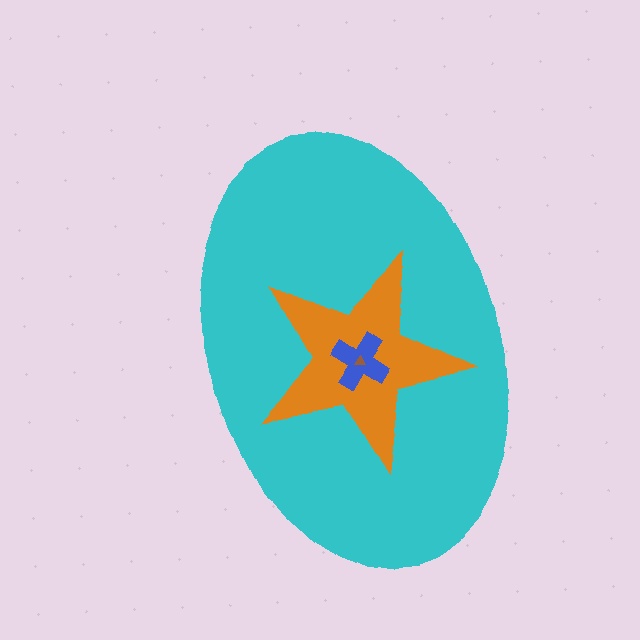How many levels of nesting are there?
4.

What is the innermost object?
The brown triangle.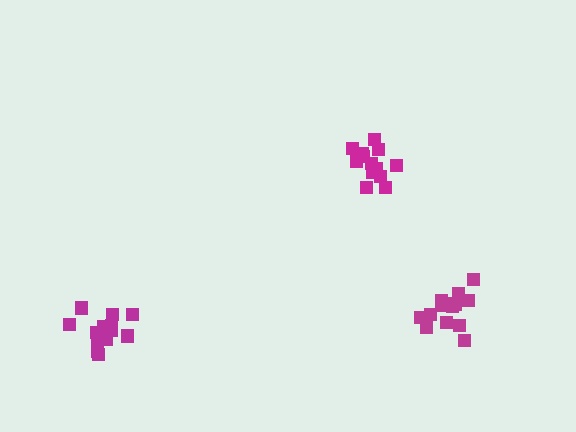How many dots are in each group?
Group 1: 13 dots, Group 2: 14 dots, Group 3: 15 dots (42 total).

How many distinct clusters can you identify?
There are 3 distinct clusters.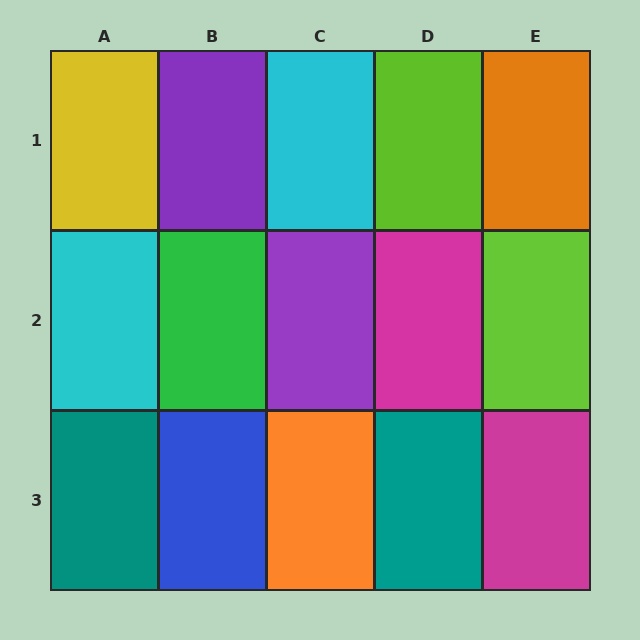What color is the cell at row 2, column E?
Lime.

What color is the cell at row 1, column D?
Lime.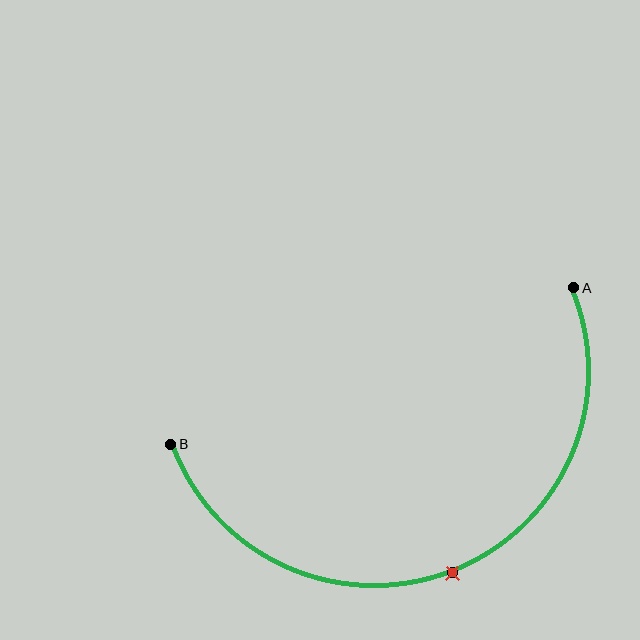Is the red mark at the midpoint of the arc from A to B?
Yes. The red mark lies on the arc at equal arc-length from both A and B — it is the arc midpoint.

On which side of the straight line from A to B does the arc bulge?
The arc bulges below the straight line connecting A and B.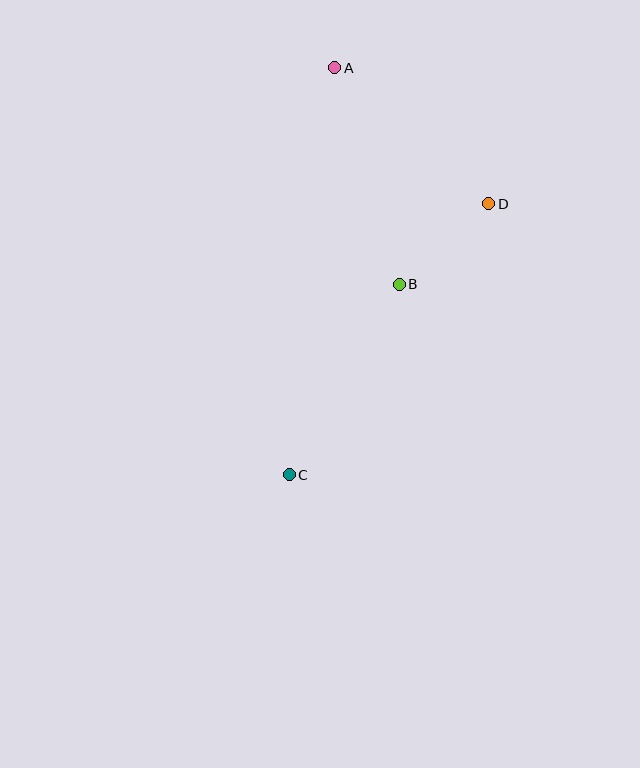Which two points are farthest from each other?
Points A and C are farthest from each other.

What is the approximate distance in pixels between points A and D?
The distance between A and D is approximately 205 pixels.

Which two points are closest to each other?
Points B and D are closest to each other.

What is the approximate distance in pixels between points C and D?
The distance between C and D is approximately 337 pixels.